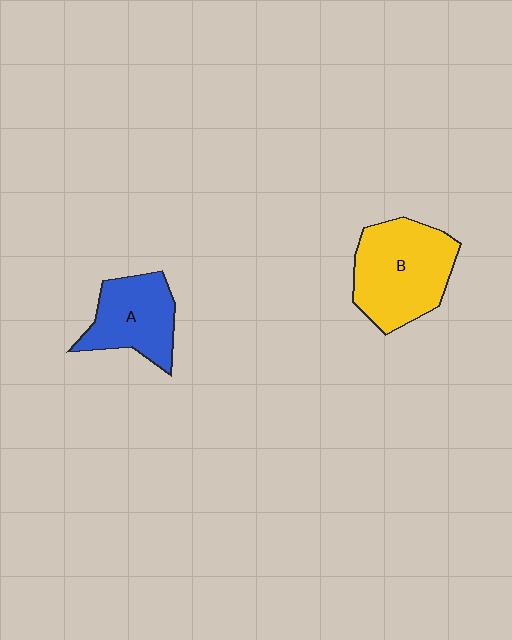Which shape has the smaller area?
Shape A (blue).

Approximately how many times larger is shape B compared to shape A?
Approximately 1.4 times.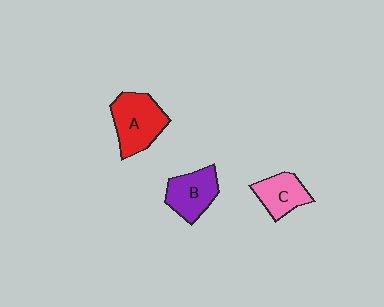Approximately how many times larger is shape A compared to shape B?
Approximately 1.3 times.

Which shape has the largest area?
Shape A (red).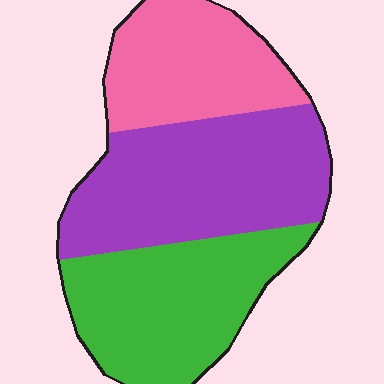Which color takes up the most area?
Purple, at roughly 40%.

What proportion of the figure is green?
Green covers 34% of the figure.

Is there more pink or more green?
Green.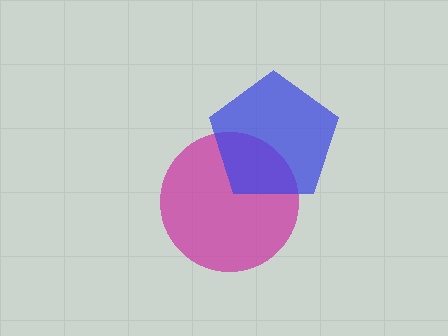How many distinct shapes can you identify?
There are 2 distinct shapes: a magenta circle, a blue pentagon.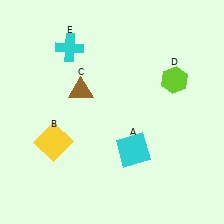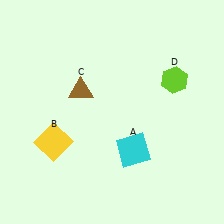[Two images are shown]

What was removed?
The cyan cross (E) was removed in Image 2.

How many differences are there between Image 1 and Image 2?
There is 1 difference between the two images.